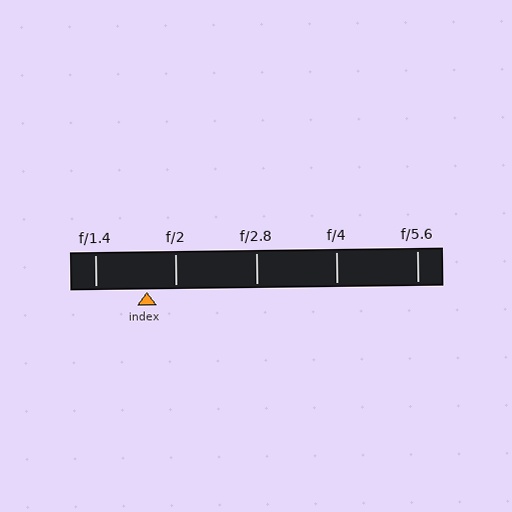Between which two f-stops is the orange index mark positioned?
The index mark is between f/1.4 and f/2.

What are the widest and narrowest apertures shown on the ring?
The widest aperture shown is f/1.4 and the narrowest is f/5.6.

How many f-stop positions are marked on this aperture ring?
There are 5 f-stop positions marked.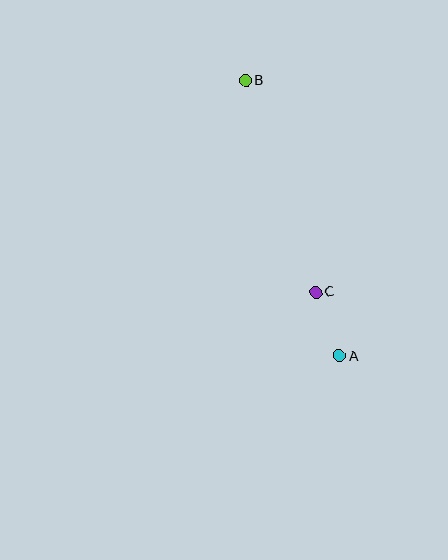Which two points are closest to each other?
Points A and C are closest to each other.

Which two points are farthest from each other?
Points A and B are farthest from each other.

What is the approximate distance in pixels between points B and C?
The distance between B and C is approximately 223 pixels.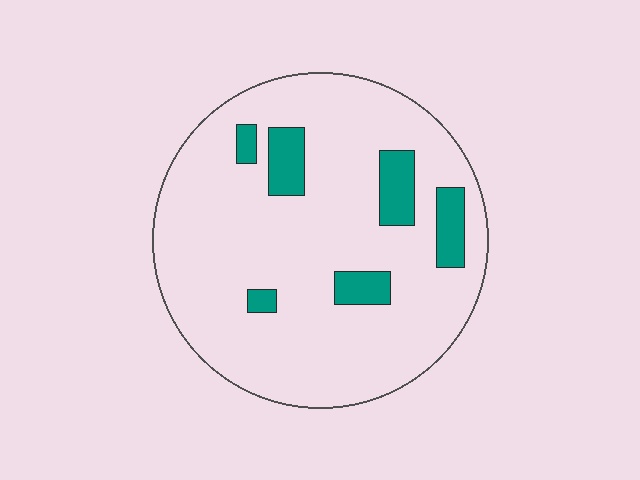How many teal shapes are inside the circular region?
6.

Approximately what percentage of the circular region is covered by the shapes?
Approximately 10%.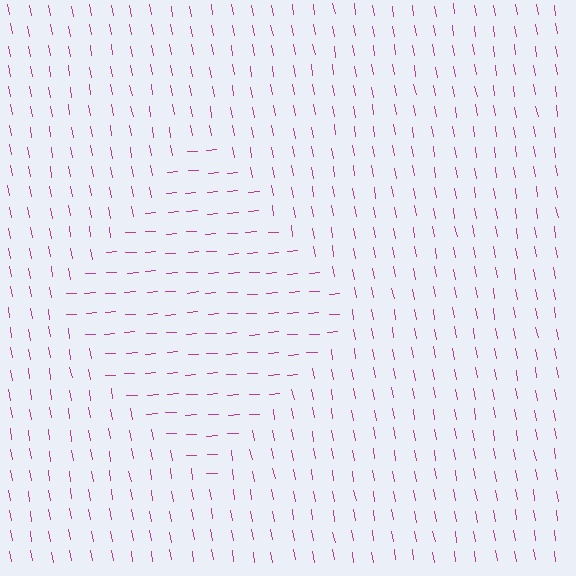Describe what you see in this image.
The image is filled with small magenta line segments. A diamond region in the image has lines oriented differently from the surrounding lines, creating a visible texture boundary.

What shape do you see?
I see a diamond.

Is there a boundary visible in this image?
Yes, there is a texture boundary formed by a change in line orientation.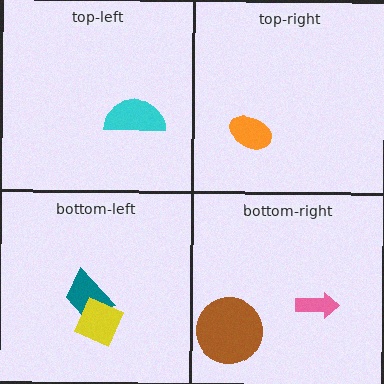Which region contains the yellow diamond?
The bottom-left region.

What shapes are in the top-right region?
The orange ellipse.